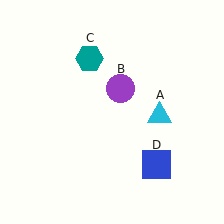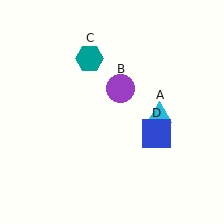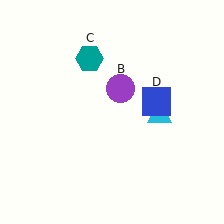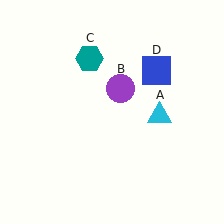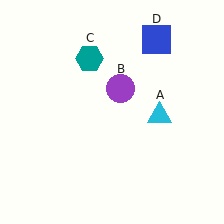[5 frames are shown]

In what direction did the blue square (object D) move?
The blue square (object D) moved up.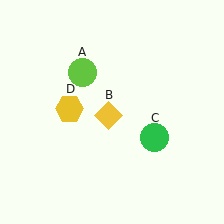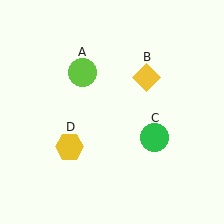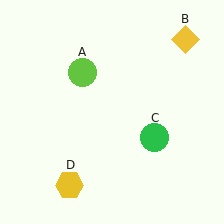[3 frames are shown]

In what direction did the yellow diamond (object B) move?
The yellow diamond (object B) moved up and to the right.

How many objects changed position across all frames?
2 objects changed position: yellow diamond (object B), yellow hexagon (object D).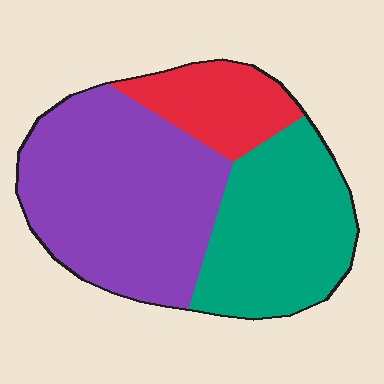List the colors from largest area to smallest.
From largest to smallest: purple, teal, red.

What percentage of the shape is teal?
Teal takes up about one third (1/3) of the shape.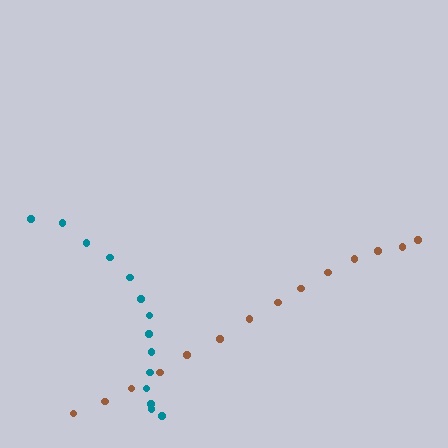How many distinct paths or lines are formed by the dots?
There are 2 distinct paths.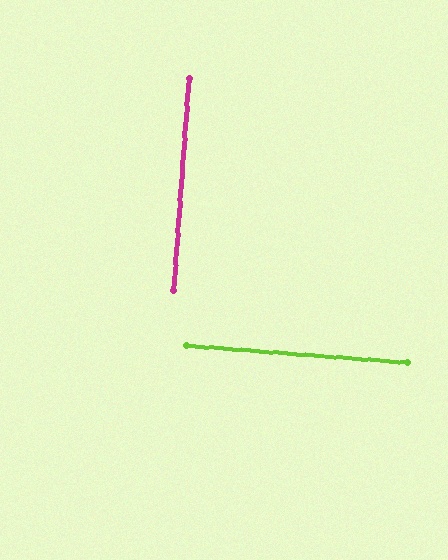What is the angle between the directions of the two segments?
Approximately 90 degrees.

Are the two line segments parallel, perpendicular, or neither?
Perpendicular — they meet at approximately 90°.